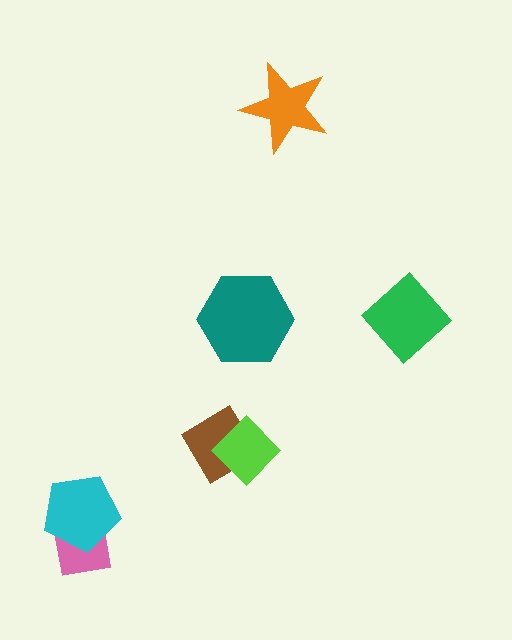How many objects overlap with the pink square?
1 object overlaps with the pink square.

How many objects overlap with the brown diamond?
1 object overlaps with the brown diamond.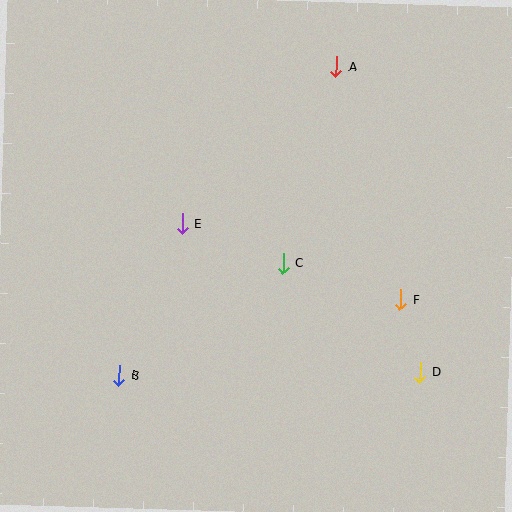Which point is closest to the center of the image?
Point C at (283, 263) is closest to the center.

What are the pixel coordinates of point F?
Point F is at (401, 299).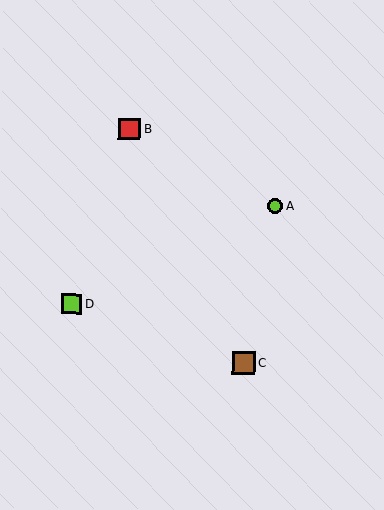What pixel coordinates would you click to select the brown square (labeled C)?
Click at (243, 362) to select the brown square C.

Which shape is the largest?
The brown square (labeled C) is the largest.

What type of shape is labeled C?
Shape C is a brown square.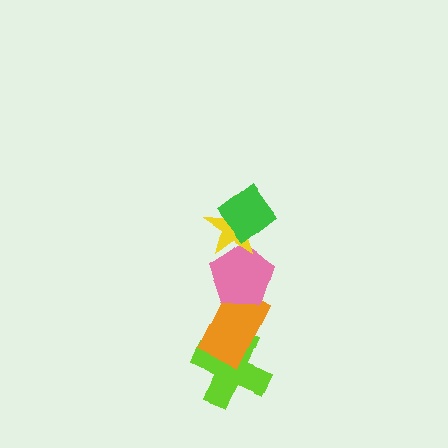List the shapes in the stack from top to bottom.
From top to bottom: the green diamond, the yellow star, the pink pentagon, the orange rectangle, the lime cross.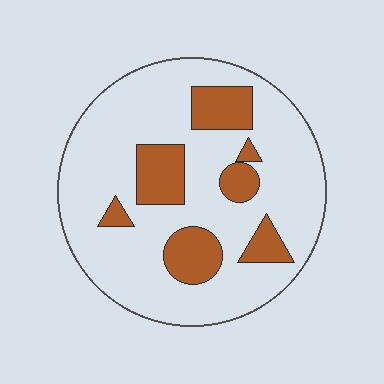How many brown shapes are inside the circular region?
7.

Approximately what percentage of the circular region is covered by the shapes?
Approximately 20%.